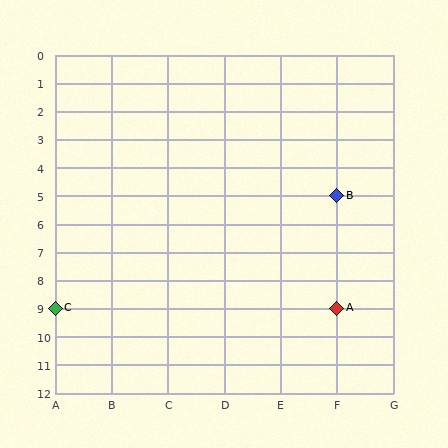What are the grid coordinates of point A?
Point A is at grid coordinates (F, 9).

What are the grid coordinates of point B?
Point B is at grid coordinates (F, 5).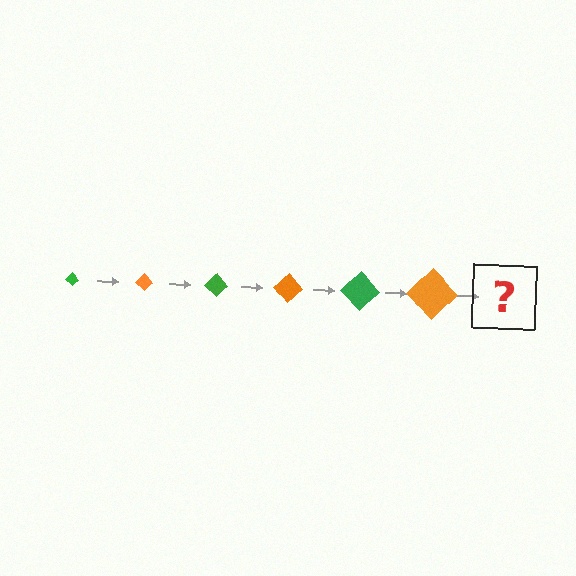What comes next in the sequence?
The next element should be a green diamond, larger than the previous one.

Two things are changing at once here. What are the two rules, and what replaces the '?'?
The two rules are that the diamond grows larger each step and the color cycles through green and orange. The '?' should be a green diamond, larger than the previous one.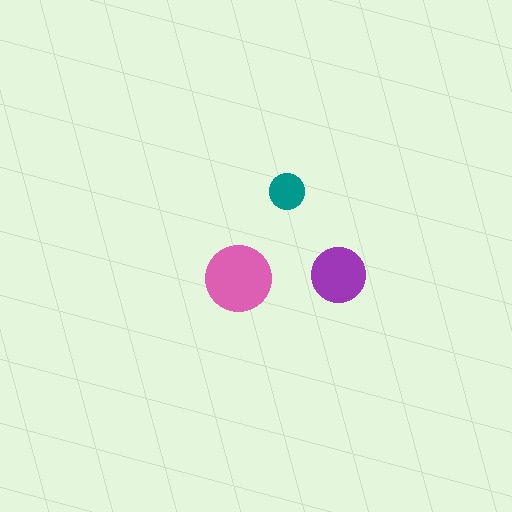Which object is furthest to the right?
The purple circle is rightmost.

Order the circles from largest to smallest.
the pink one, the purple one, the teal one.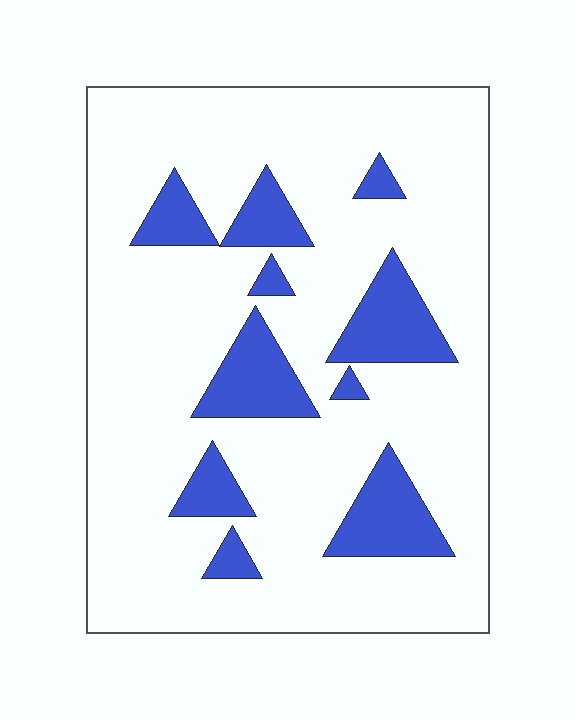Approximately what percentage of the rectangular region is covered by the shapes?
Approximately 20%.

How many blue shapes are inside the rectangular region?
10.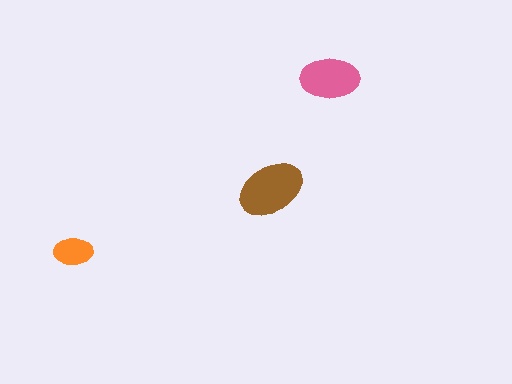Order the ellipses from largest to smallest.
the brown one, the pink one, the orange one.